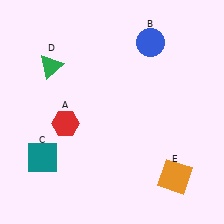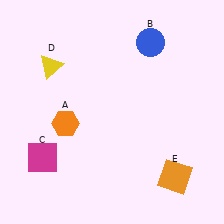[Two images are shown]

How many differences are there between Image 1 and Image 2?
There are 3 differences between the two images.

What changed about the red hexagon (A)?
In Image 1, A is red. In Image 2, it changed to orange.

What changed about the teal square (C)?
In Image 1, C is teal. In Image 2, it changed to magenta.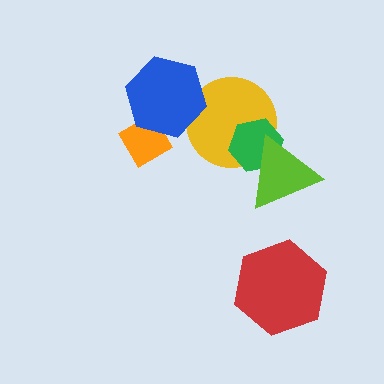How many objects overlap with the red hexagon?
0 objects overlap with the red hexagon.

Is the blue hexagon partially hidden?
No, no other shape covers it.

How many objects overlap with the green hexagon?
2 objects overlap with the green hexagon.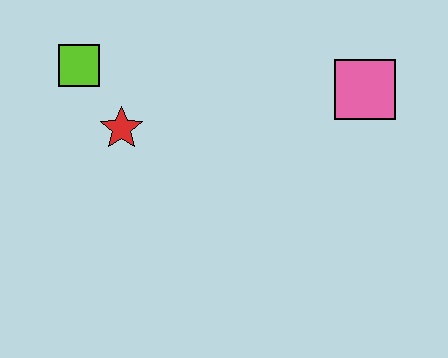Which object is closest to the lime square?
The red star is closest to the lime square.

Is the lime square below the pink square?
No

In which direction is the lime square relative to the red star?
The lime square is above the red star.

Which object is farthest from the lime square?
The pink square is farthest from the lime square.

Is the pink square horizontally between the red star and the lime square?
No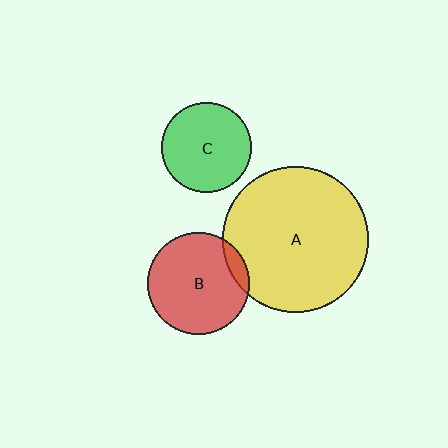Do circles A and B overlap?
Yes.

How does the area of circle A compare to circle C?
Approximately 2.6 times.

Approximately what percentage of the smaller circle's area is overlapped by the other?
Approximately 10%.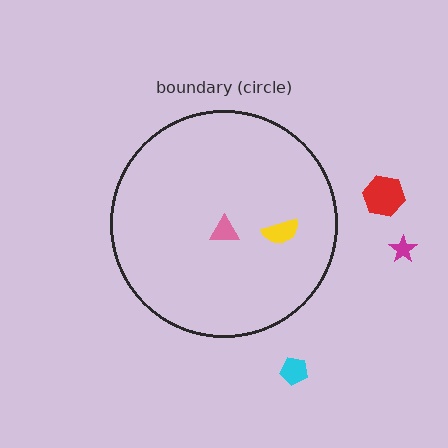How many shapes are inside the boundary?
2 inside, 3 outside.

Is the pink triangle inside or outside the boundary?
Inside.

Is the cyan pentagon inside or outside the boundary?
Outside.